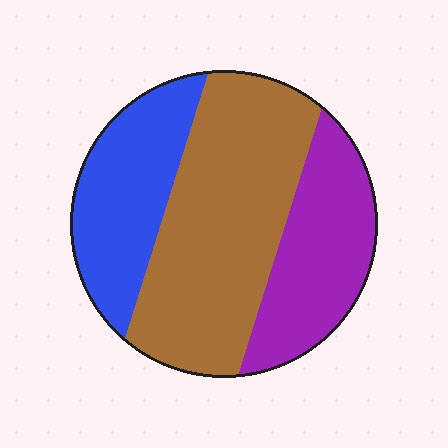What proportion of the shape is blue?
Blue takes up between a quarter and a half of the shape.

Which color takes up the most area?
Brown, at roughly 50%.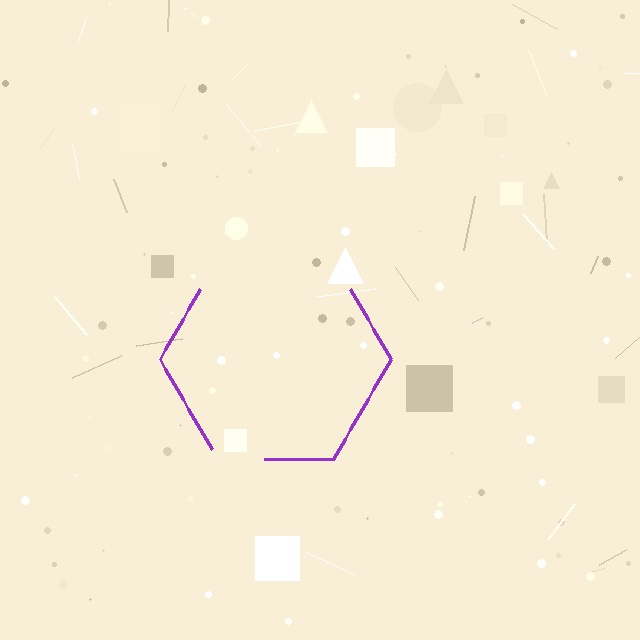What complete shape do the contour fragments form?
The contour fragments form a hexagon.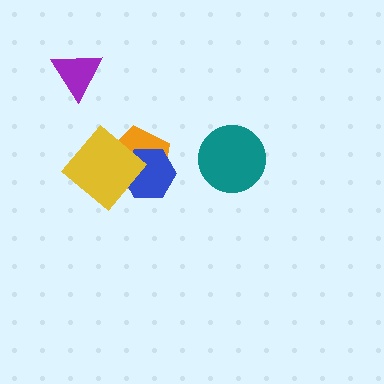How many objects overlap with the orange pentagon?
2 objects overlap with the orange pentagon.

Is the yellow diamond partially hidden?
No, no other shape covers it.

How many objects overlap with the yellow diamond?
2 objects overlap with the yellow diamond.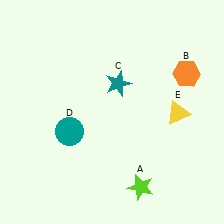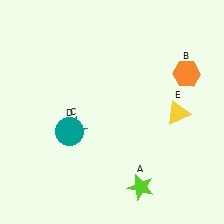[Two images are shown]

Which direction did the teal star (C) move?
The teal star (C) moved down.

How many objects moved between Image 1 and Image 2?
1 object moved between the two images.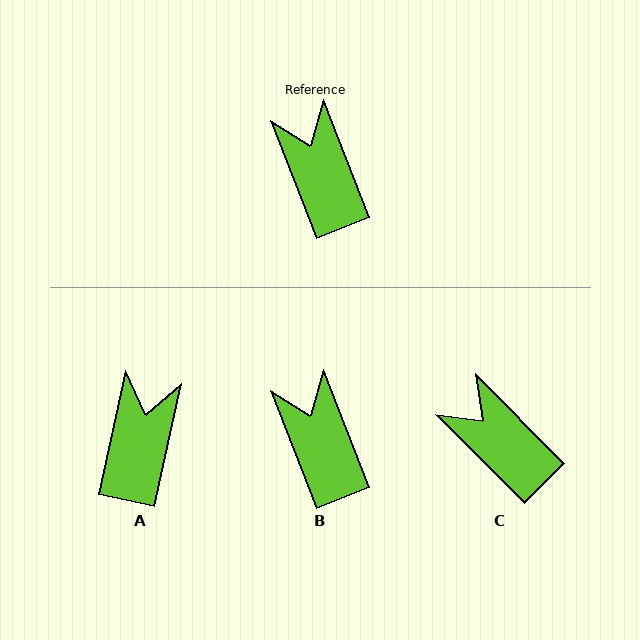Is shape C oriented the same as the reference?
No, it is off by about 24 degrees.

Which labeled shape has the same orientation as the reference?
B.